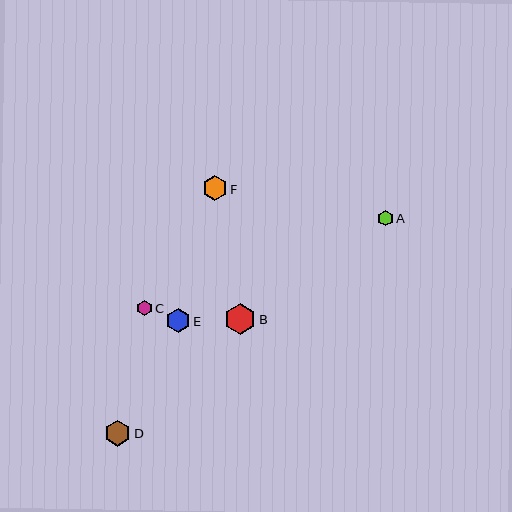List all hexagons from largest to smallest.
From largest to smallest: B, D, F, E, C, A.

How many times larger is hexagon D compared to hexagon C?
Hexagon D is approximately 1.7 times the size of hexagon C.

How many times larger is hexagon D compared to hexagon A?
Hexagon D is approximately 1.7 times the size of hexagon A.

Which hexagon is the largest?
Hexagon B is the largest with a size of approximately 31 pixels.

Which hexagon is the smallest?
Hexagon A is the smallest with a size of approximately 16 pixels.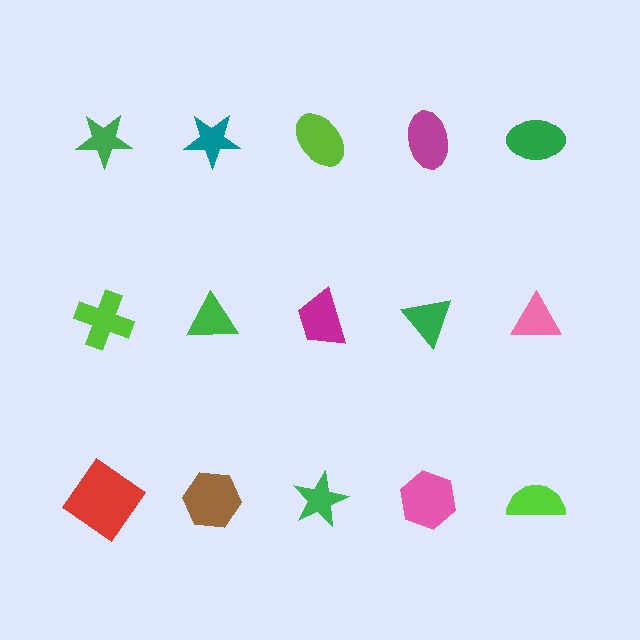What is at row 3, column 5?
A lime semicircle.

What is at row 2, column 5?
A pink triangle.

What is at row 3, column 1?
A red diamond.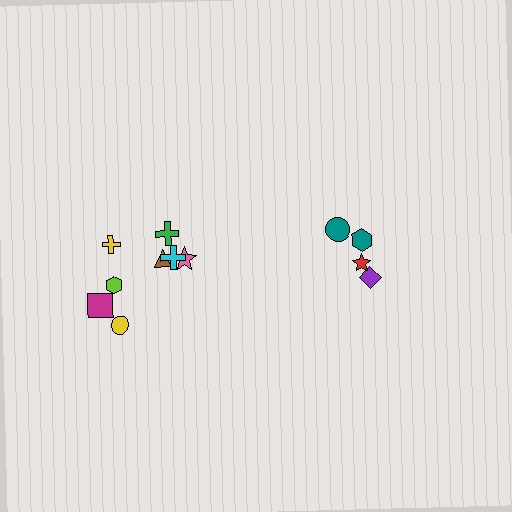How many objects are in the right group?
There are 4 objects.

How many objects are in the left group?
There are 8 objects.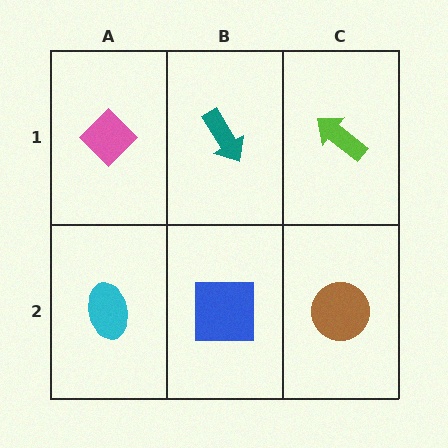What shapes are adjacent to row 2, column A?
A pink diamond (row 1, column A), a blue square (row 2, column B).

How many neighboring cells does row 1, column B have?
3.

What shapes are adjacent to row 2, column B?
A teal arrow (row 1, column B), a cyan ellipse (row 2, column A), a brown circle (row 2, column C).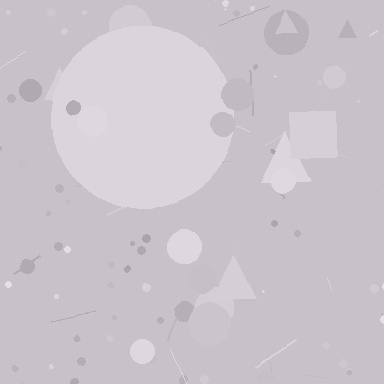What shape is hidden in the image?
A circle is hidden in the image.